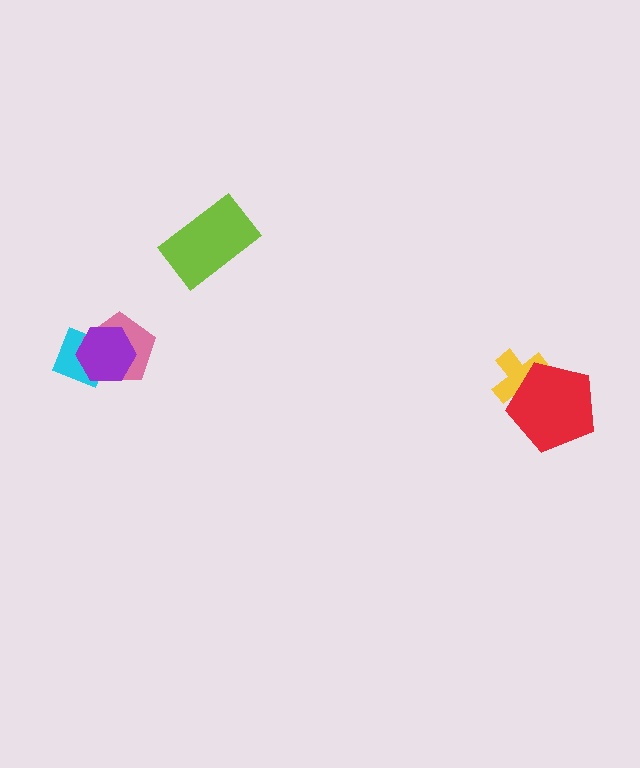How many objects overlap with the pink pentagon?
2 objects overlap with the pink pentagon.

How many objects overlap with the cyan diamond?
2 objects overlap with the cyan diamond.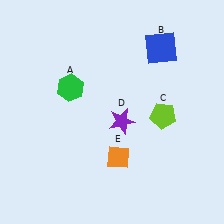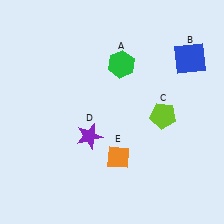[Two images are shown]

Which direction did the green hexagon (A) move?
The green hexagon (A) moved right.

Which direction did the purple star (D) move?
The purple star (D) moved left.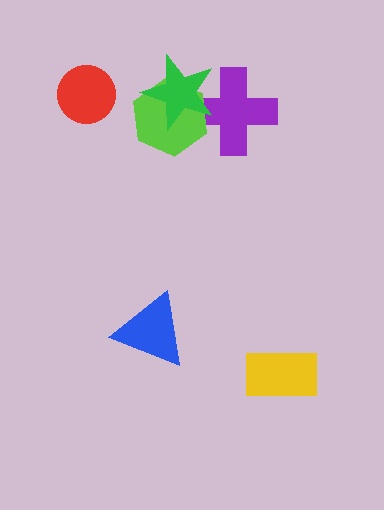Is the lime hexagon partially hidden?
Yes, it is partially covered by another shape.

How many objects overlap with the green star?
2 objects overlap with the green star.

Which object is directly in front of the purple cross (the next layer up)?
The lime hexagon is directly in front of the purple cross.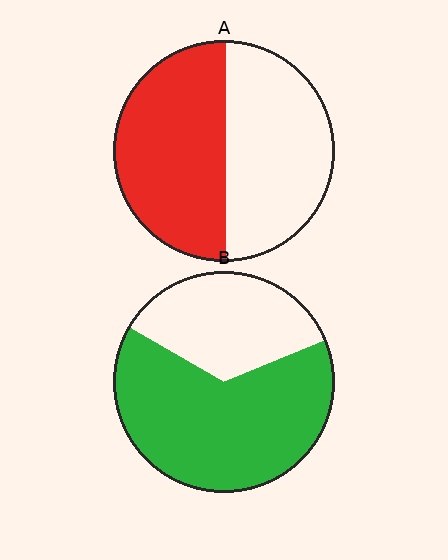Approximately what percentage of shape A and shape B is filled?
A is approximately 50% and B is approximately 65%.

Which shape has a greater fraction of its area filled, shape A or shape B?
Shape B.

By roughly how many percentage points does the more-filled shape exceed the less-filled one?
By roughly 15 percentage points (B over A).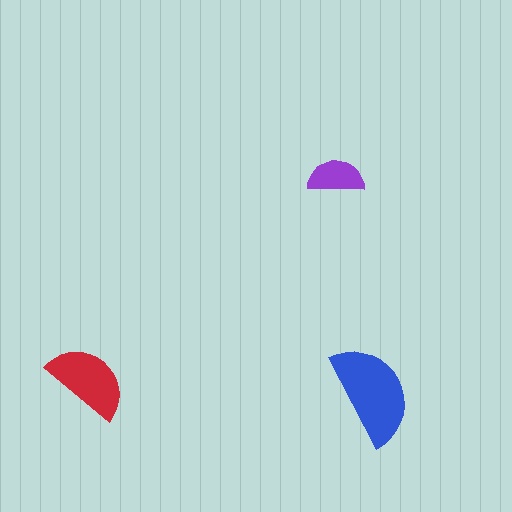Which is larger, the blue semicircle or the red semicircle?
The blue one.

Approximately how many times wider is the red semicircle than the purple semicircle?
About 1.5 times wider.